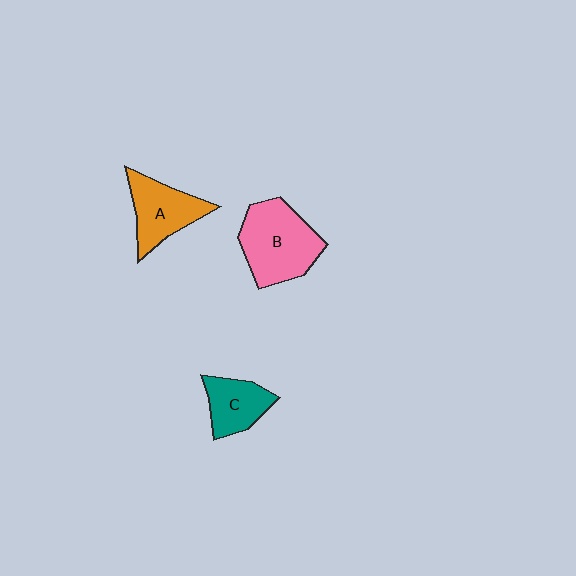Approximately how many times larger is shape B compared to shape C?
Approximately 1.8 times.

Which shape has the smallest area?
Shape C (teal).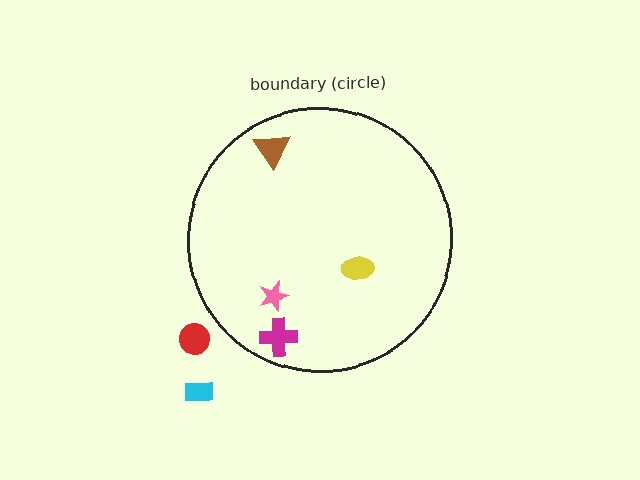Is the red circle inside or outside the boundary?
Outside.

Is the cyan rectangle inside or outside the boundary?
Outside.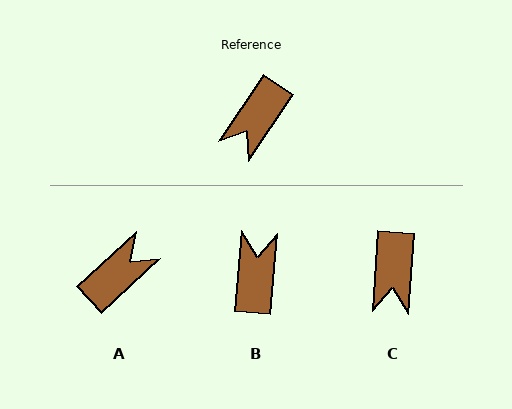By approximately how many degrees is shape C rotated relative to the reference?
Approximately 30 degrees counter-clockwise.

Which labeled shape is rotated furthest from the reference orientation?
A, about 166 degrees away.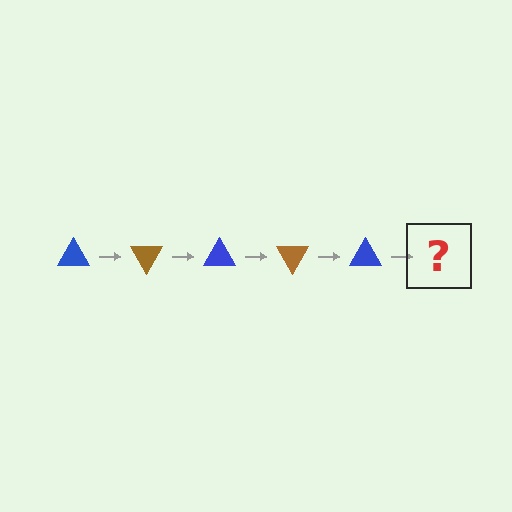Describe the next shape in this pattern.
It should be a brown triangle, rotated 300 degrees from the start.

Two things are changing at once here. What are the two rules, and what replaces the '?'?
The two rules are that it rotates 60 degrees each step and the color cycles through blue and brown. The '?' should be a brown triangle, rotated 300 degrees from the start.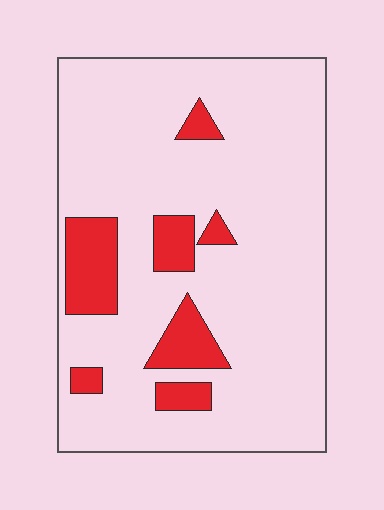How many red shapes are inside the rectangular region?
7.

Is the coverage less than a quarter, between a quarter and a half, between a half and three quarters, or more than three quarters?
Less than a quarter.